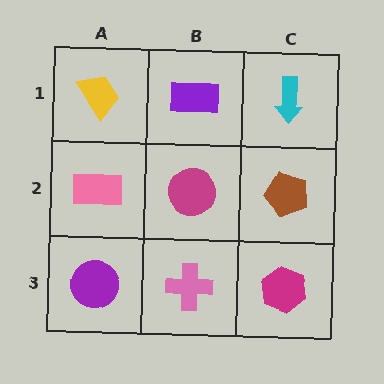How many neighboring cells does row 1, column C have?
2.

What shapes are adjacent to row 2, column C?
A cyan arrow (row 1, column C), a magenta hexagon (row 3, column C), a magenta circle (row 2, column B).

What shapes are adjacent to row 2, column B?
A purple rectangle (row 1, column B), a pink cross (row 3, column B), a pink rectangle (row 2, column A), a brown pentagon (row 2, column C).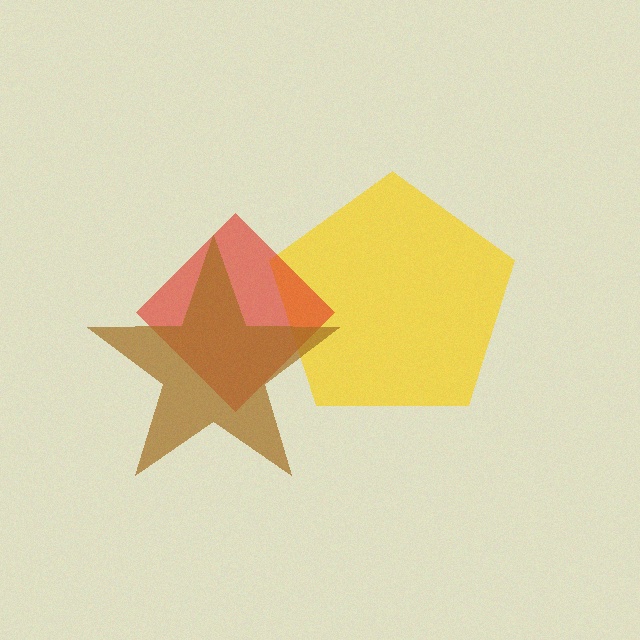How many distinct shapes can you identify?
There are 3 distinct shapes: a yellow pentagon, a red diamond, a brown star.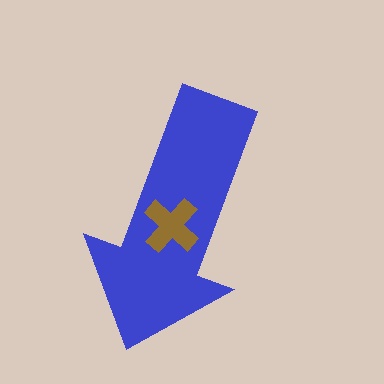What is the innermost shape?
The brown cross.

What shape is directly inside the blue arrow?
The brown cross.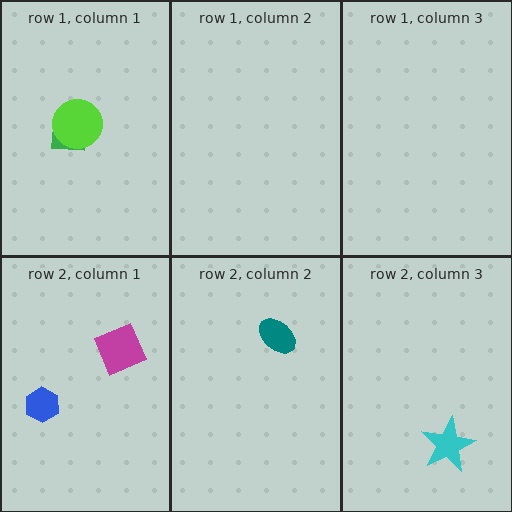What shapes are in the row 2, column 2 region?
The teal ellipse.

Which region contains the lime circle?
The row 1, column 1 region.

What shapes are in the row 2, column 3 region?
The cyan star.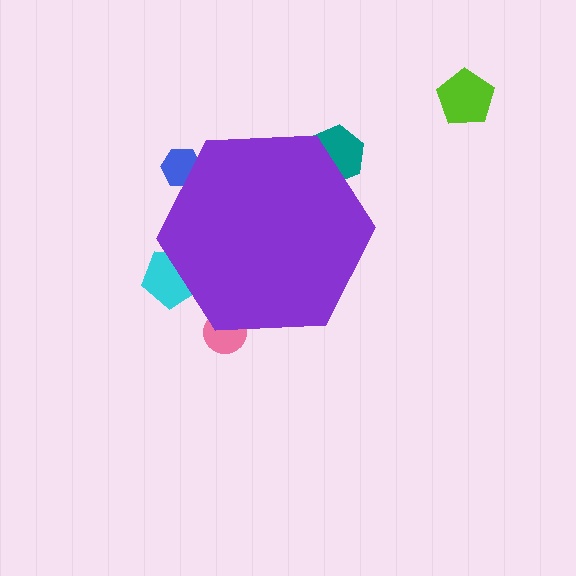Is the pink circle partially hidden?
Yes, the pink circle is partially hidden behind the purple hexagon.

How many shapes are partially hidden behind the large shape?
4 shapes are partially hidden.